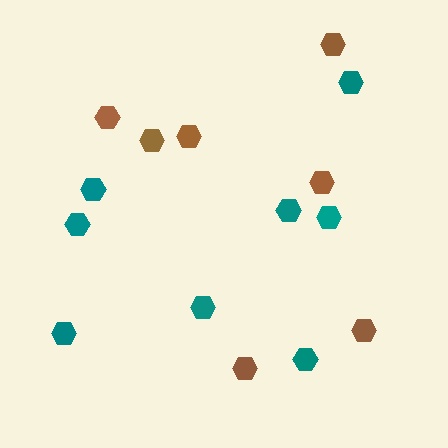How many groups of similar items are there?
There are 2 groups: one group of brown hexagons (7) and one group of teal hexagons (8).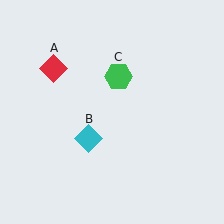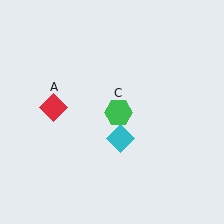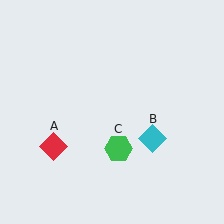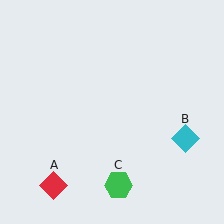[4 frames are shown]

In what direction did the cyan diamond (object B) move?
The cyan diamond (object B) moved right.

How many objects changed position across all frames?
3 objects changed position: red diamond (object A), cyan diamond (object B), green hexagon (object C).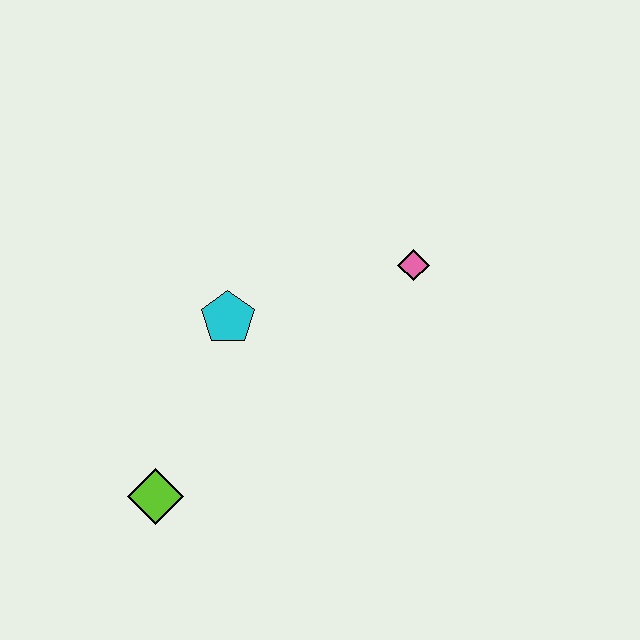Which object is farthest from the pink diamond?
The lime diamond is farthest from the pink diamond.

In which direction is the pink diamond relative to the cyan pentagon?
The pink diamond is to the right of the cyan pentagon.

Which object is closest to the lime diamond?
The cyan pentagon is closest to the lime diamond.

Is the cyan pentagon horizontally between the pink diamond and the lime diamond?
Yes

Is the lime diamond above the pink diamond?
No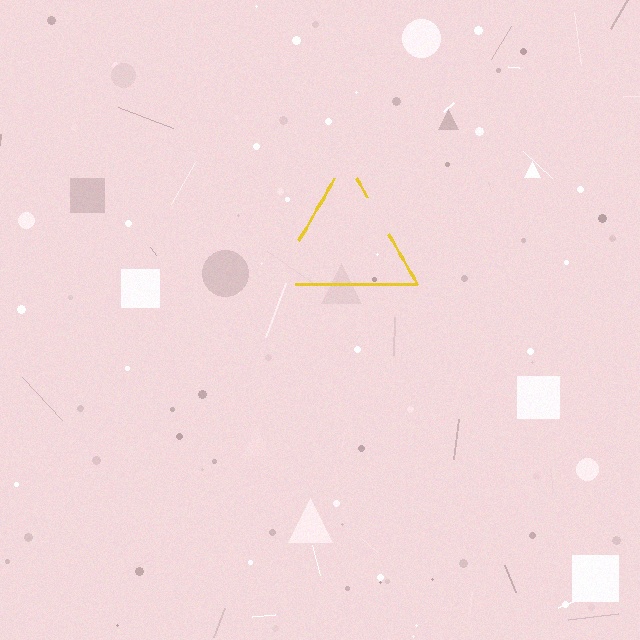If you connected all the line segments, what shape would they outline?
They would outline a triangle.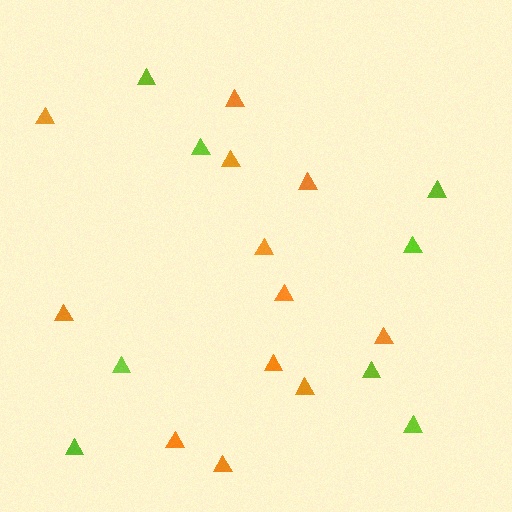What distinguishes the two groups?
There are 2 groups: one group of orange triangles (12) and one group of lime triangles (8).